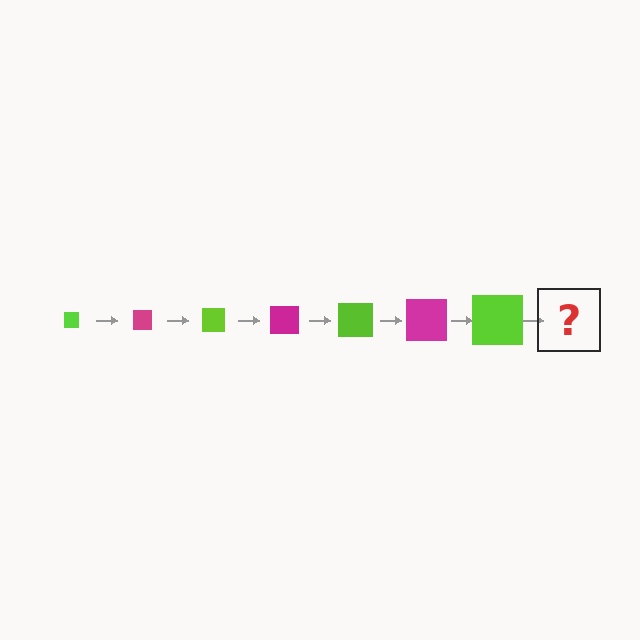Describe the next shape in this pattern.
It should be a magenta square, larger than the previous one.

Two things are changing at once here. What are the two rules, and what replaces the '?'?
The two rules are that the square grows larger each step and the color cycles through lime and magenta. The '?' should be a magenta square, larger than the previous one.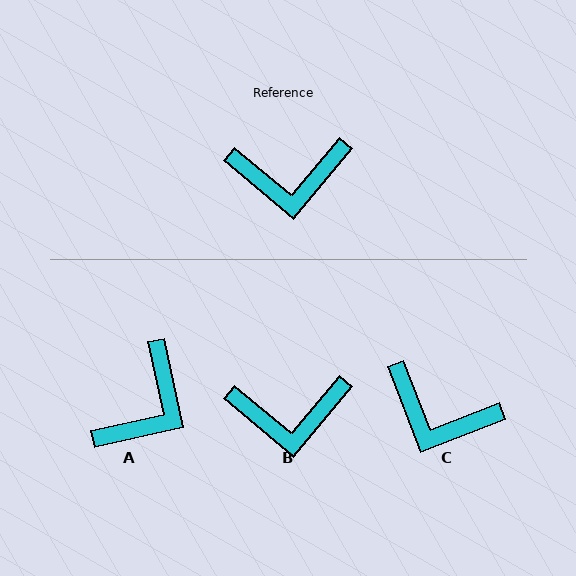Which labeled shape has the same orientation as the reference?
B.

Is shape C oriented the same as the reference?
No, it is off by about 29 degrees.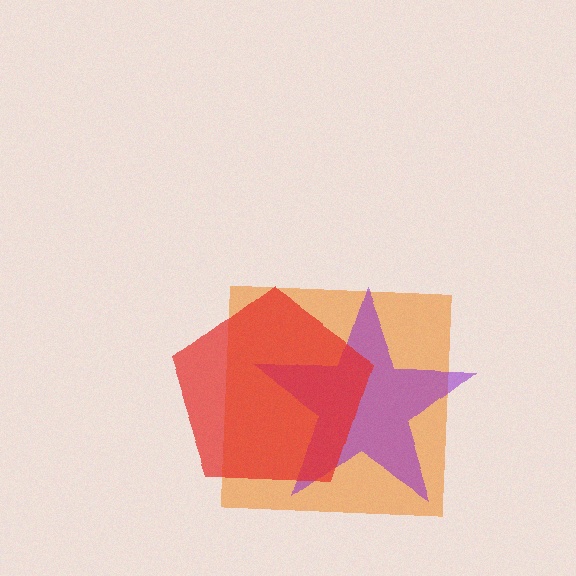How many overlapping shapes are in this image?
There are 3 overlapping shapes in the image.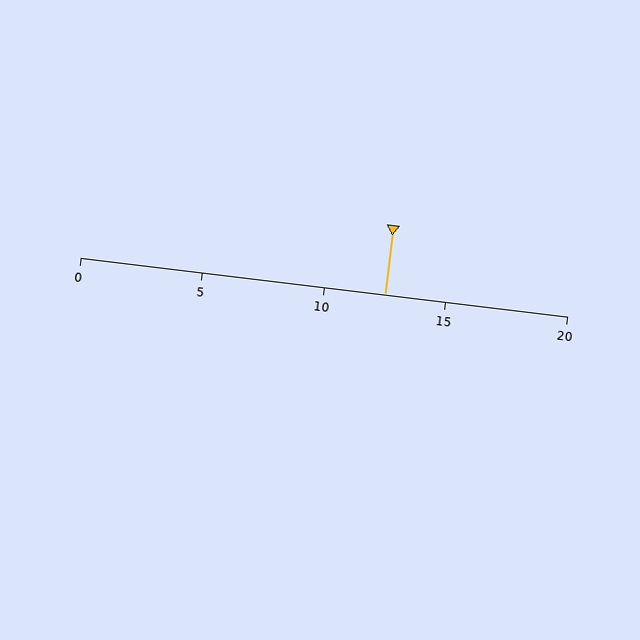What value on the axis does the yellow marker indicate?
The marker indicates approximately 12.5.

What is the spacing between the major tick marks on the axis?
The major ticks are spaced 5 apart.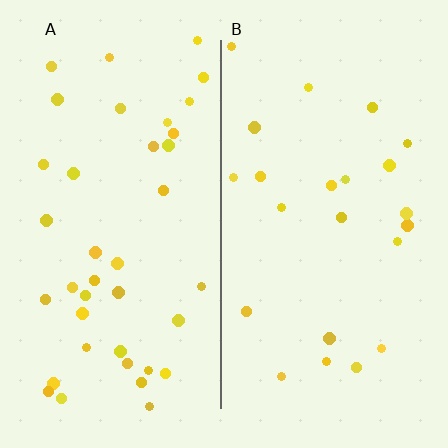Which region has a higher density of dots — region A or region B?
A (the left).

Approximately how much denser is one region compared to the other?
Approximately 1.7× — region A over region B.